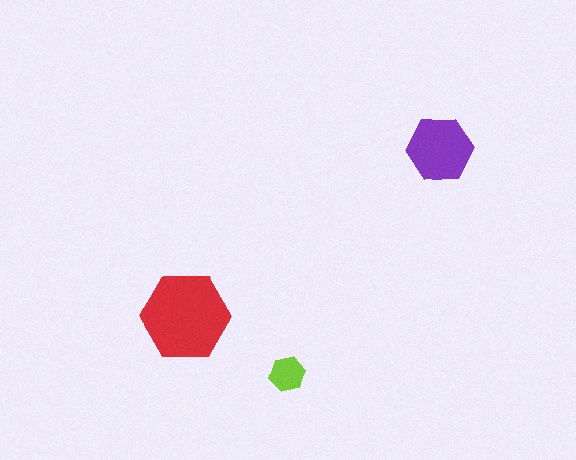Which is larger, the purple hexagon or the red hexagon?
The red one.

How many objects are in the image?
There are 3 objects in the image.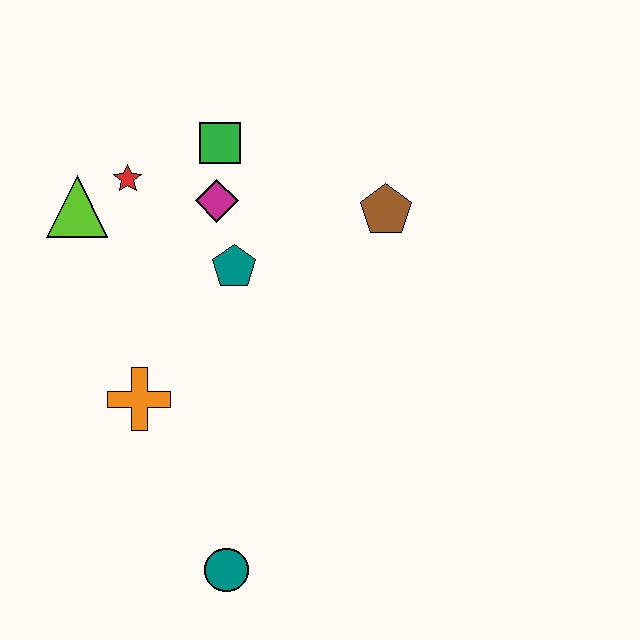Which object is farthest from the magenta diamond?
The teal circle is farthest from the magenta diamond.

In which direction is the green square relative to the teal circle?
The green square is above the teal circle.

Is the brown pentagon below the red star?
Yes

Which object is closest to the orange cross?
The teal pentagon is closest to the orange cross.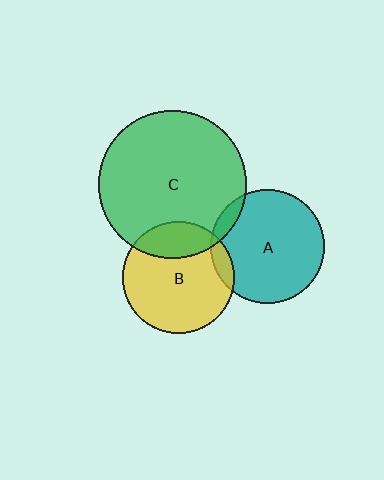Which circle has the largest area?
Circle C (green).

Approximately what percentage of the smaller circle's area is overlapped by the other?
Approximately 25%.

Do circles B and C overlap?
Yes.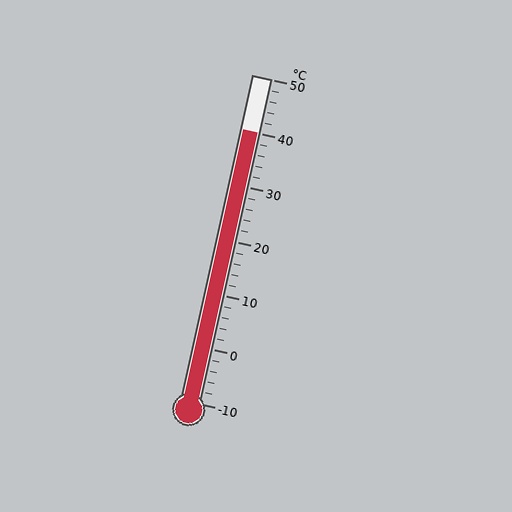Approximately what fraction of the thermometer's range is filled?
The thermometer is filled to approximately 85% of its range.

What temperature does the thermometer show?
The thermometer shows approximately 40°C.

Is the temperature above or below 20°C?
The temperature is above 20°C.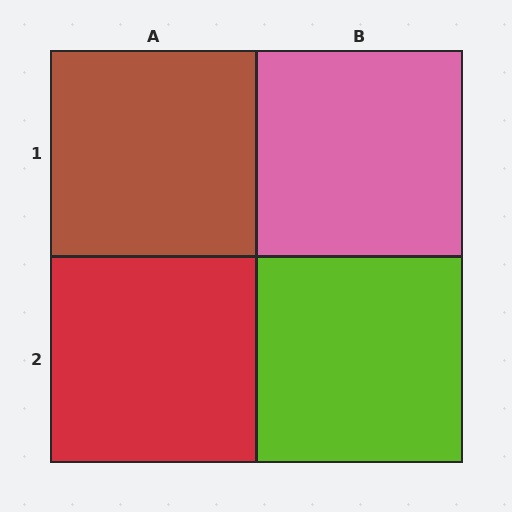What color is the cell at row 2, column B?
Lime.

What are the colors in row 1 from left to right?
Brown, pink.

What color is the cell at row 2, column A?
Red.